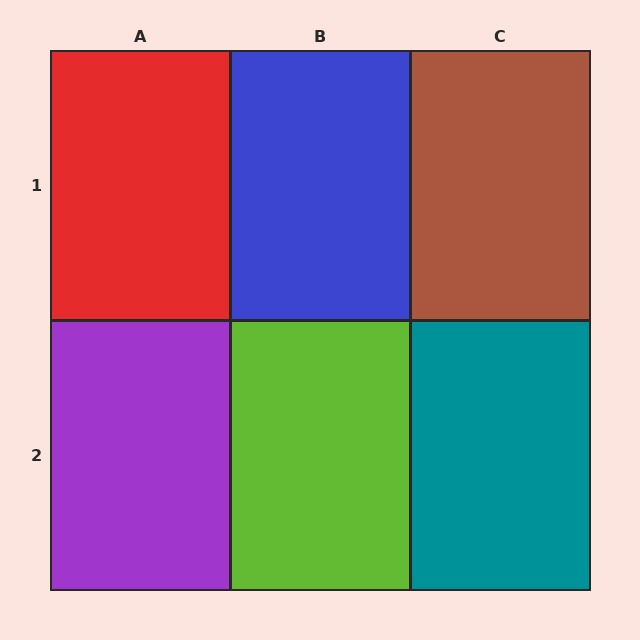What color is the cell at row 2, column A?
Purple.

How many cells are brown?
1 cell is brown.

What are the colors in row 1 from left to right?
Red, blue, brown.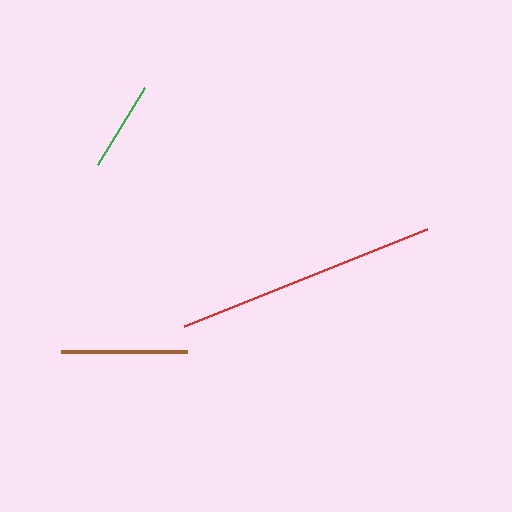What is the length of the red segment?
The red segment is approximately 262 pixels long.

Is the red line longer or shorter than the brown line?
The red line is longer than the brown line.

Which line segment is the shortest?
The green line is the shortest at approximately 90 pixels.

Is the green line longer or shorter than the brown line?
The brown line is longer than the green line.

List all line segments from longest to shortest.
From longest to shortest: red, brown, green.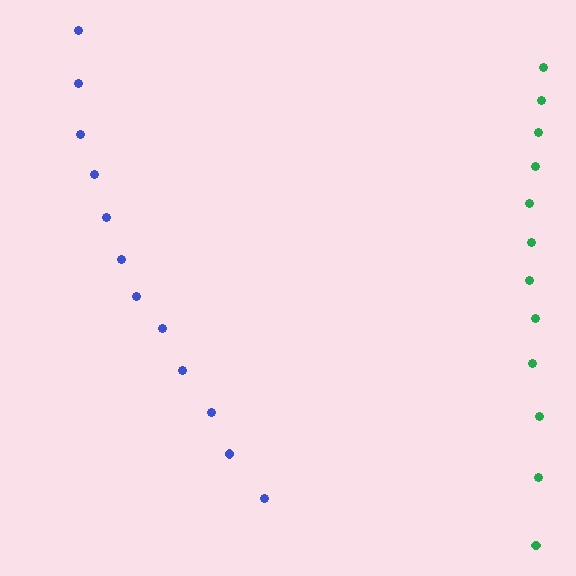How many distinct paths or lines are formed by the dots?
There are 2 distinct paths.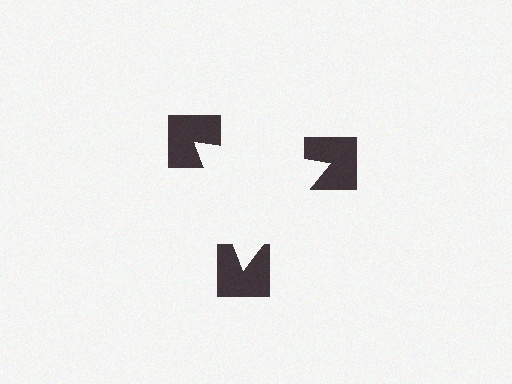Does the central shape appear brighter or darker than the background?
It typically appears slightly brighter than the background, even though no actual brightness change is drawn.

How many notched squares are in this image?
There are 3 — one at each vertex of the illusory triangle.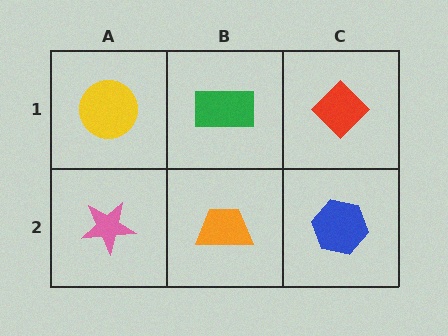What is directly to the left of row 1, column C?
A green rectangle.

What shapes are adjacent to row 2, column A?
A yellow circle (row 1, column A), an orange trapezoid (row 2, column B).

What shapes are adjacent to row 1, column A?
A pink star (row 2, column A), a green rectangle (row 1, column B).